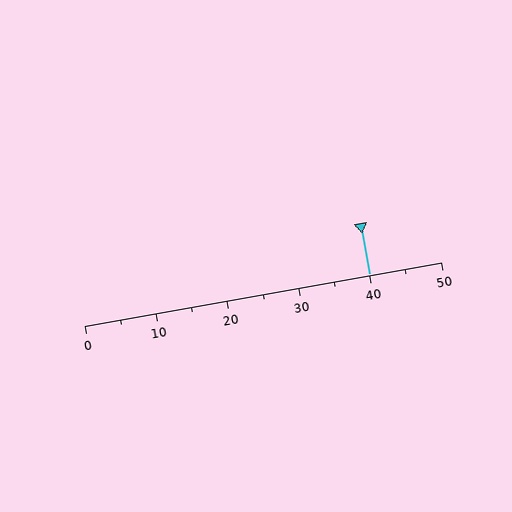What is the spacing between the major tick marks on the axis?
The major ticks are spaced 10 apart.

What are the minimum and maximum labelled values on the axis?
The axis runs from 0 to 50.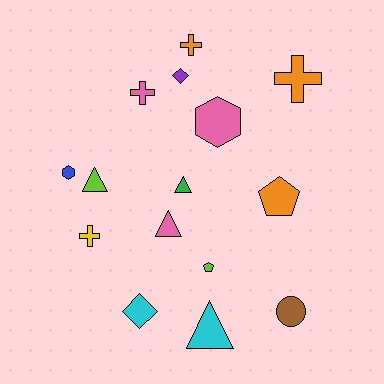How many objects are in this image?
There are 15 objects.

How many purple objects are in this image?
There is 1 purple object.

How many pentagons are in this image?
There are 2 pentagons.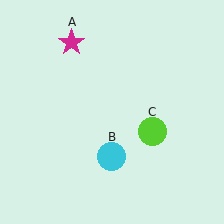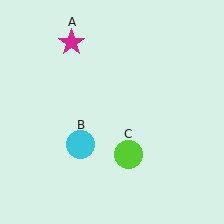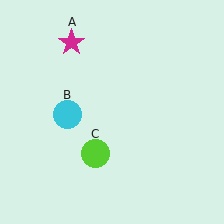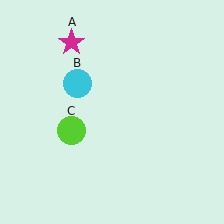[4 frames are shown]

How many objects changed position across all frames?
2 objects changed position: cyan circle (object B), lime circle (object C).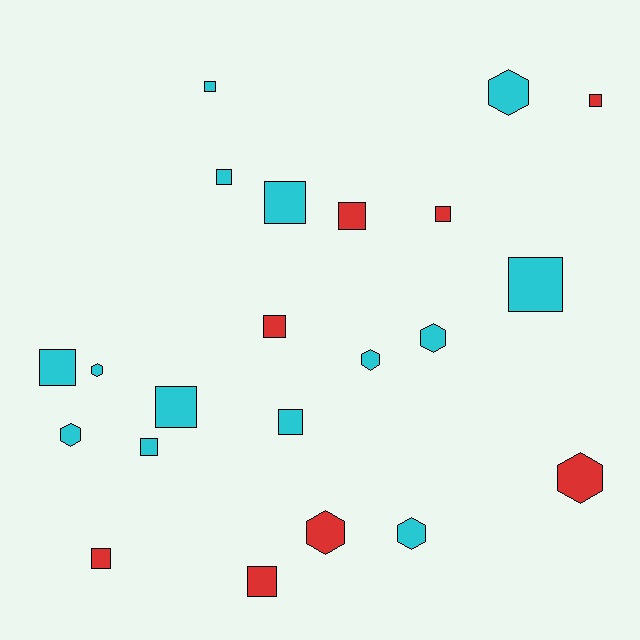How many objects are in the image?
There are 22 objects.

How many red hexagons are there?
There are 2 red hexagons.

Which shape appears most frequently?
Square, with 14 objects.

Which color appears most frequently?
Cyan, with 14 objects.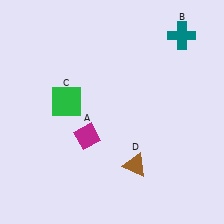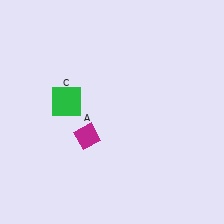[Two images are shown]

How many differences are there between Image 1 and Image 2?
There are 2 differences between the two images.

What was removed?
The teal cross (B), the brown triangle (D) were removed in Image 2.